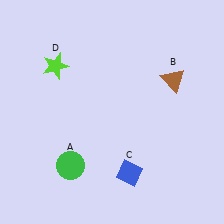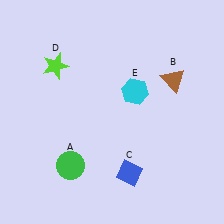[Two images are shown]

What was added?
A cyan hexagon (E) was added in Image 2.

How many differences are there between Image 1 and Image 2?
There is 1 difference between the two images.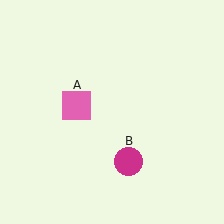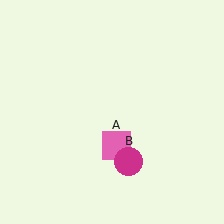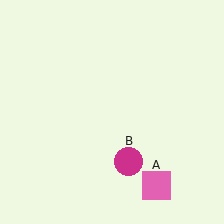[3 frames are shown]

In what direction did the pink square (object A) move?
The pink square (object A) moved down and to the right.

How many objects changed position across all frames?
1 object changed position: pink square (object A).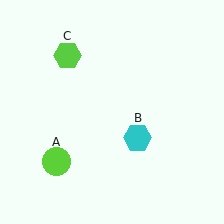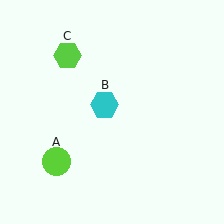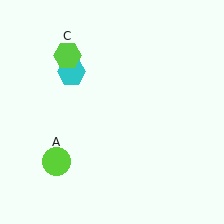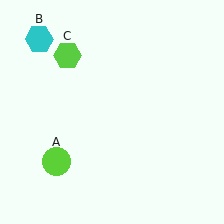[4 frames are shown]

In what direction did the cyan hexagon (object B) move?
The cyan hexagon (object B) moved up and to the left.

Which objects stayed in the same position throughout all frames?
Lime circle (object A) and lime hexagon (object C) remained stationary.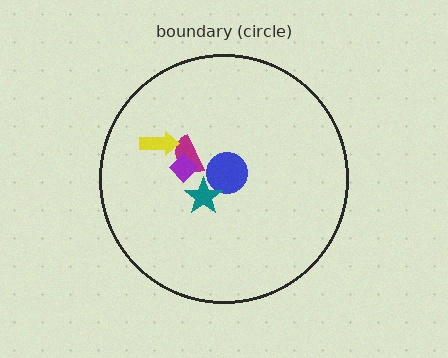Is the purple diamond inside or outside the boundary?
Inside.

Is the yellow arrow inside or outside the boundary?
Inside.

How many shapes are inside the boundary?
5 inside, 0 outside.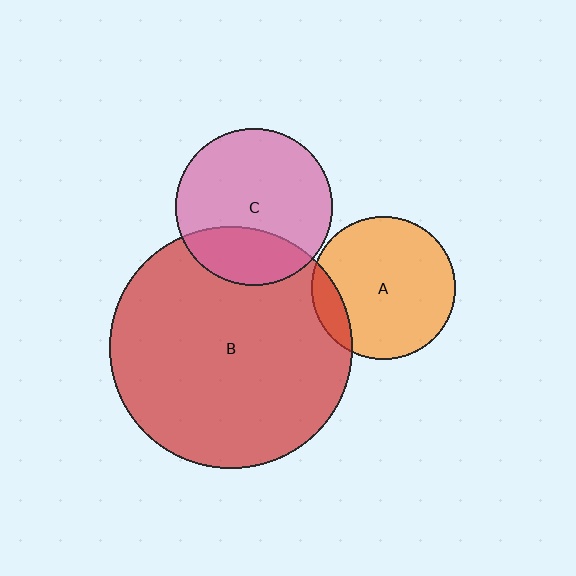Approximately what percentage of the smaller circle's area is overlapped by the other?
Approximately 10%.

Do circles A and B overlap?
Yes.